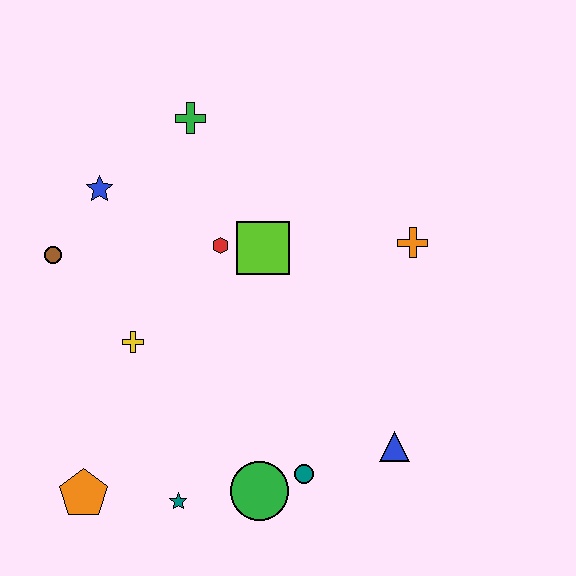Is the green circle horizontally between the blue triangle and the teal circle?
No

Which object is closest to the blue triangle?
The teal circle is closest to the blue triangle.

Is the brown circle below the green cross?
Yes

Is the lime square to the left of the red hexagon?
No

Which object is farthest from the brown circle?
The blue triangle is farthest from the brown circle.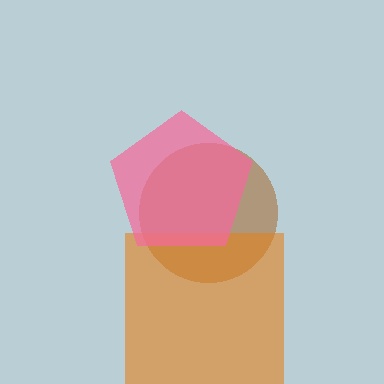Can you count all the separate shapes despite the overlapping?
Yes, there are 3 separate shapes.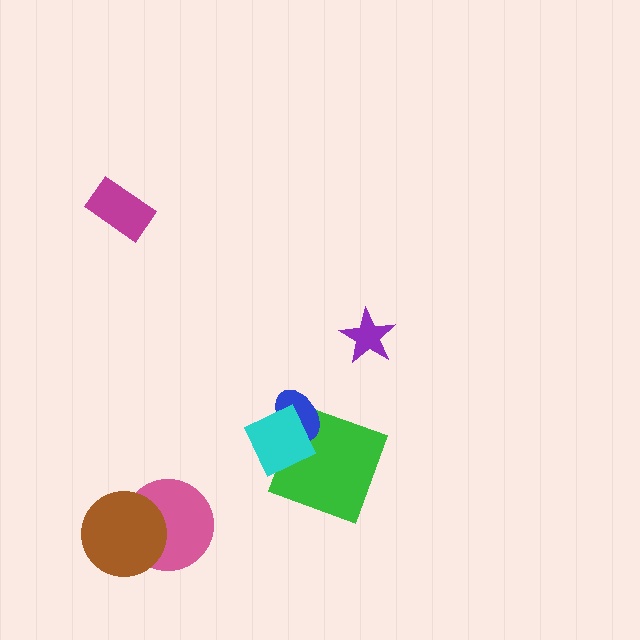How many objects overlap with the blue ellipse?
2 objects overlap with the blue ellipse.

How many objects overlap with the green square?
2 objects overlap with the green square.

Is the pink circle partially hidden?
Yes, it is partially covered by another shape.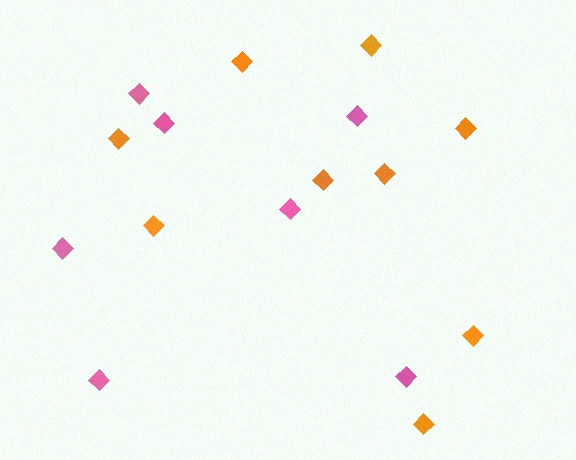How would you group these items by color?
There are 2 groups: one group of orange diamonds (9) and one group of pink diamonds (7).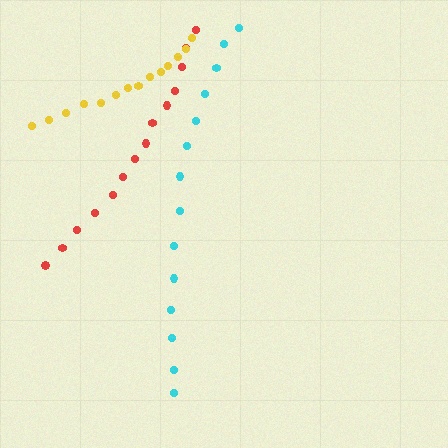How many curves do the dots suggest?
There are 3 distinct paths.